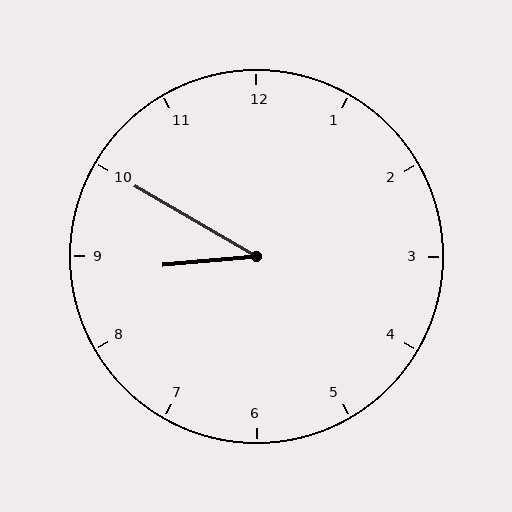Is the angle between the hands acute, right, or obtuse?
It is acute.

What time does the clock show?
8:50.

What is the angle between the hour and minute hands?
Approximately 35 degrees.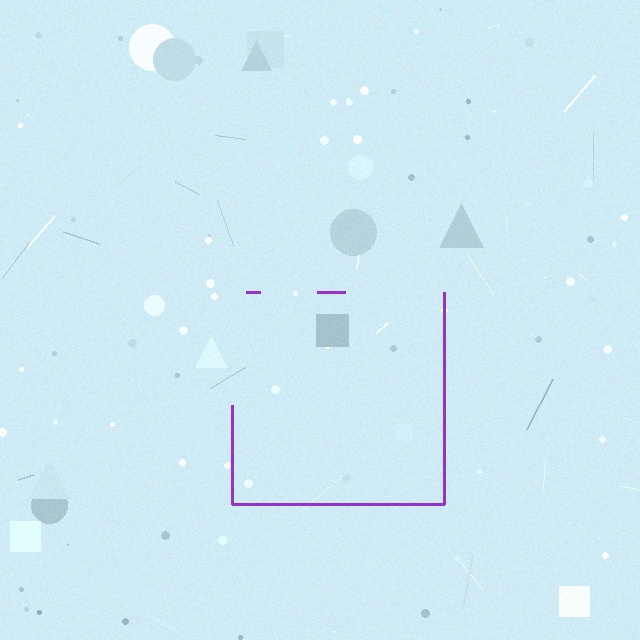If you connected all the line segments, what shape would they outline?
They would outline a square.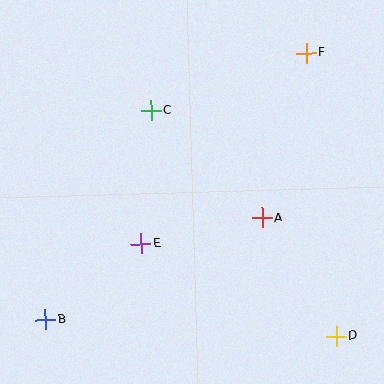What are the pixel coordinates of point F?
Point F is at (306, 53).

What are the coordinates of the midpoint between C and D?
The midpoint between C and D is at (244, 223).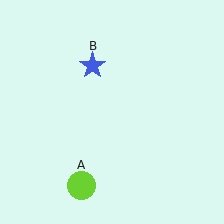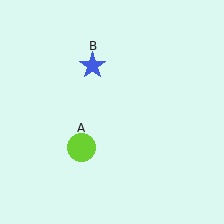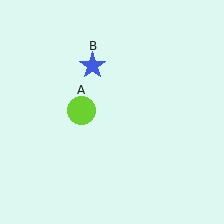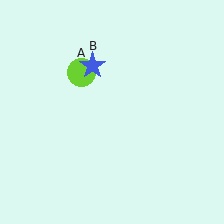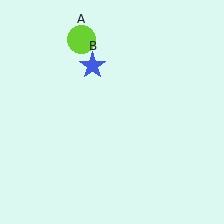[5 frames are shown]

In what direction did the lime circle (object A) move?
The lime circle (object A) moved up.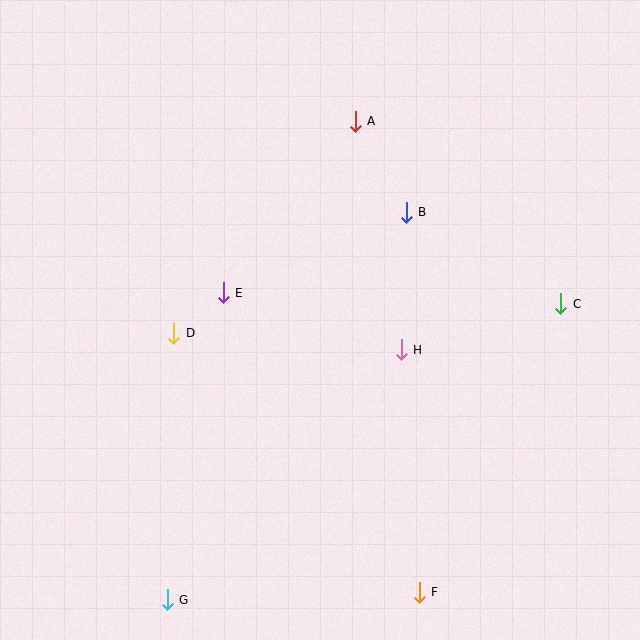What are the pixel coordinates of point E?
Point E is at (223, 293).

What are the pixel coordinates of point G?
Point G is at (167, 600).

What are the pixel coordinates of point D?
Point D is at (174, 333).